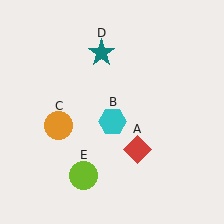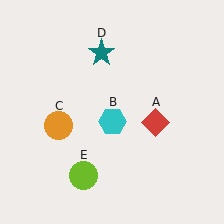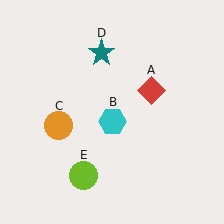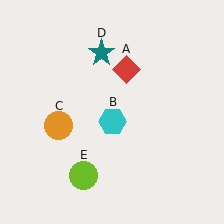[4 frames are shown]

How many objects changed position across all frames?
1 object changed position: red diamond (object A).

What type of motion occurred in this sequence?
The red diamond (object A) rotated counterclockwise around the center of the scene.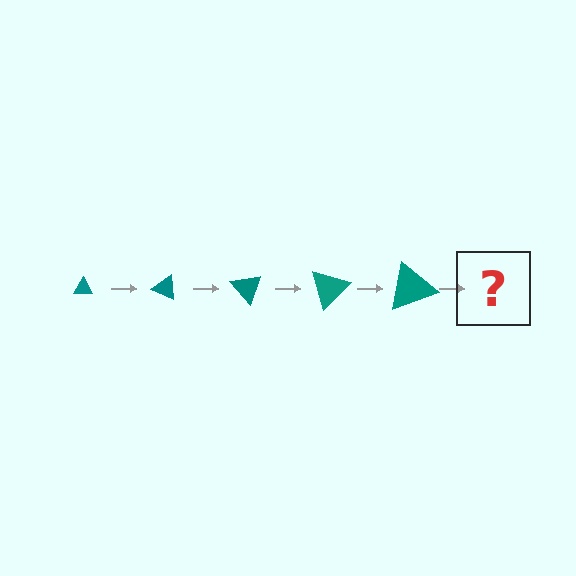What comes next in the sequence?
The next element should be a triangle, larger than the previous one and rotated 125 degrees from the start.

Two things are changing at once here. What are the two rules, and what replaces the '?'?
The two rules are that the triangle grows larger each step and it rotates 25 degrees each step. The '?' should be a triangle, larger than the previous one and rotated 125 degrees from the start.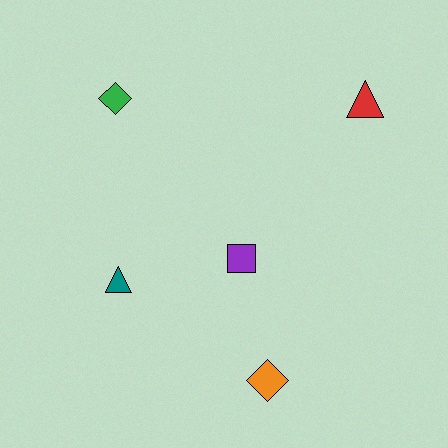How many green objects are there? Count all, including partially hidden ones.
There is 1 green object.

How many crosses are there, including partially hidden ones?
There are no crosses.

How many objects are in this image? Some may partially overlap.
There are 5 objects.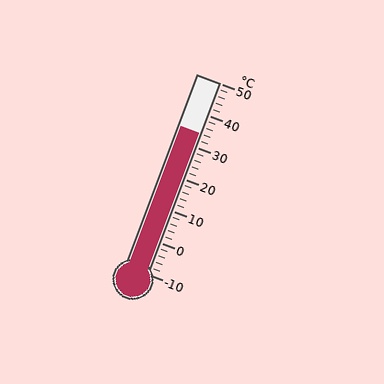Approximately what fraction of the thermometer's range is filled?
The thermometer is filled to approximately 75% of its range.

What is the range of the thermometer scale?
The thermometer scale ranges from -10°C to 50°C.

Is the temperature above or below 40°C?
The temperature is below 40°C.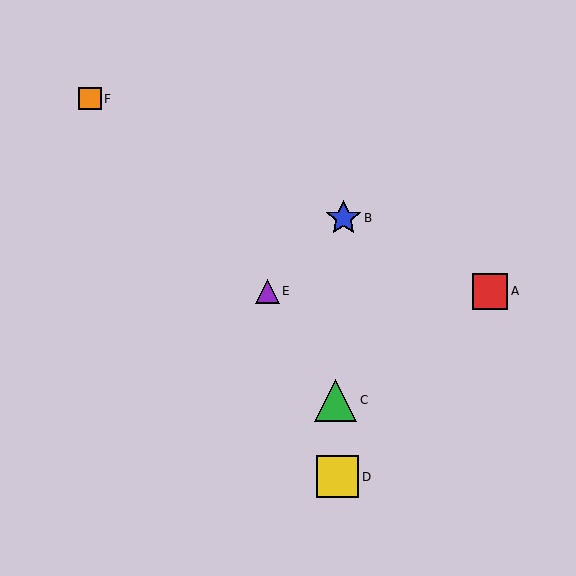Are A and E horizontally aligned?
Yes, both are at y≈291.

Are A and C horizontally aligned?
No, A is at y≈291 and C is at y≈400.